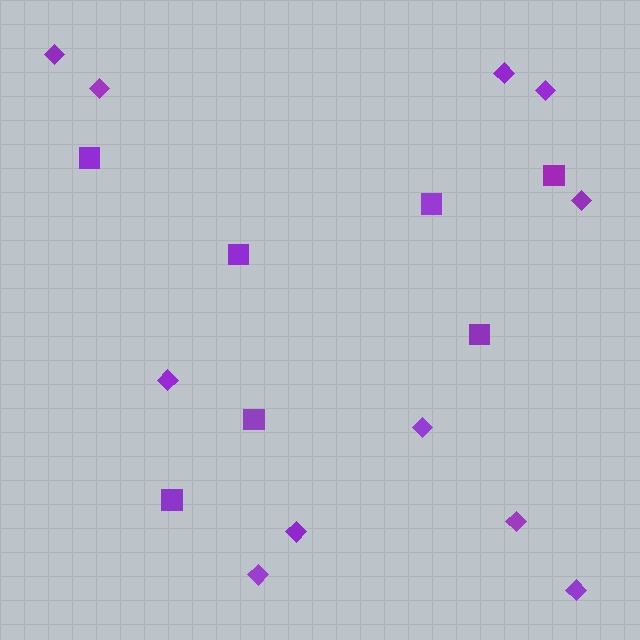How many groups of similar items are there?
There are 2 groups: one group of squares (7) and one group of diamonds (11).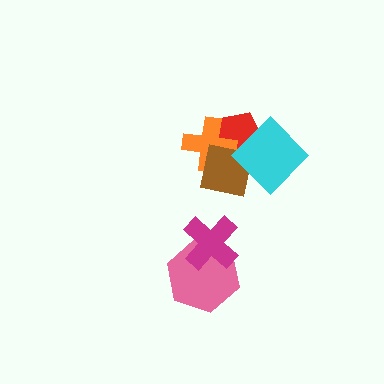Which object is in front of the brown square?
The cyan diamond is in front of the brown square.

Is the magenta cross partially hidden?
No, no other shape covers it.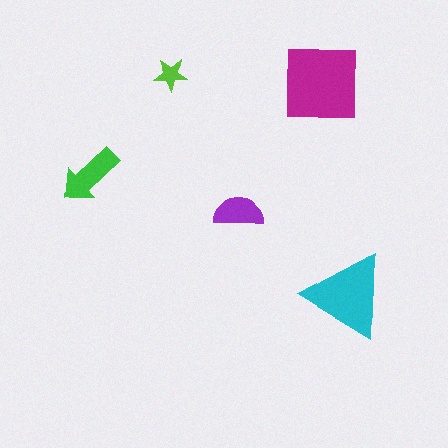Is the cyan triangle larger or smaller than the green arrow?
Larger.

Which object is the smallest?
The lime star.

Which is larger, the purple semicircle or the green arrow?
The green arrow.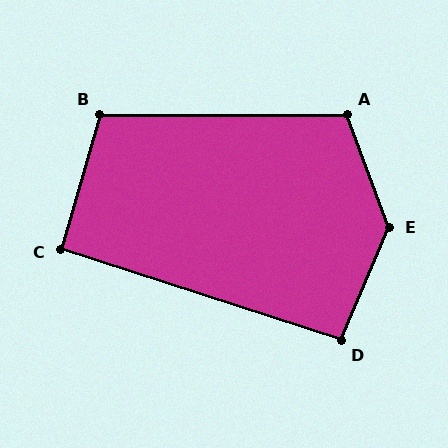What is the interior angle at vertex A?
Approximately 110 degrees (obtuse).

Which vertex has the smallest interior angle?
C, at approximately 92 degrees.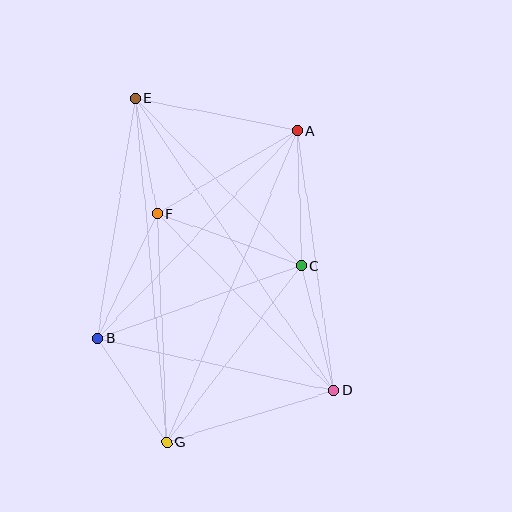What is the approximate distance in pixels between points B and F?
The distance between B and F is approximately 138 pixels.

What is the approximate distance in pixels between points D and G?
The distance between D and G is approximately 175 pixels.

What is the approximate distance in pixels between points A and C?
The distance between A and C is approximately 135 pixels.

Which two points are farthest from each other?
Points D and E are farthest from each other.